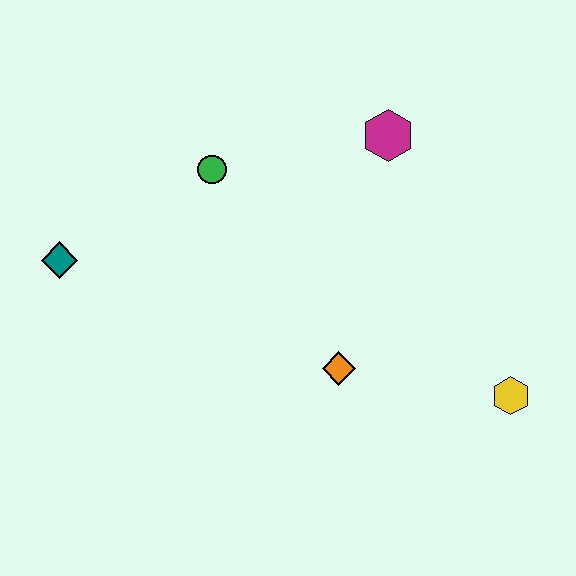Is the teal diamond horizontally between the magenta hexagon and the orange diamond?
No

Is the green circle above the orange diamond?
Yes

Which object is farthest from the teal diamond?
The yellow hexagon is farthest from the teal diamond.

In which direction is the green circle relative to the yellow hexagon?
The green circle is to the left of the yellow hexagon.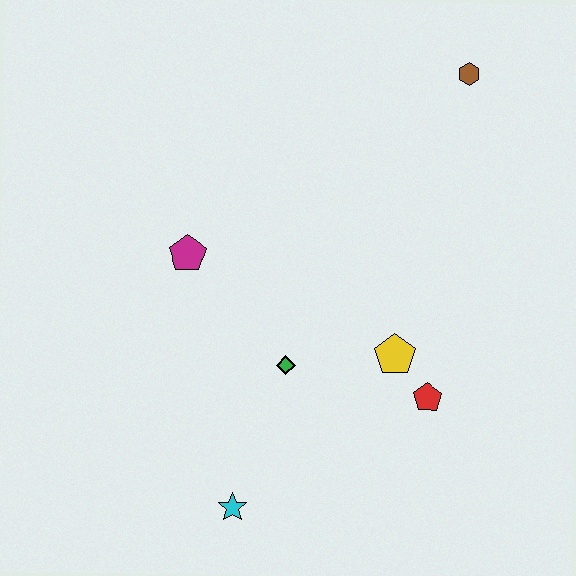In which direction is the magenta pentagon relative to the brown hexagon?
The magenta pentagon is to the left of the brown hexagon.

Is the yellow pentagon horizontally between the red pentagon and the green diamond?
Yes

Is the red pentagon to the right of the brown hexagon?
No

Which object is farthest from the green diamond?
The brown hexagon is farthest from the green diamond.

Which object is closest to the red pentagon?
The yellow pentagon is closest to the red pentagon.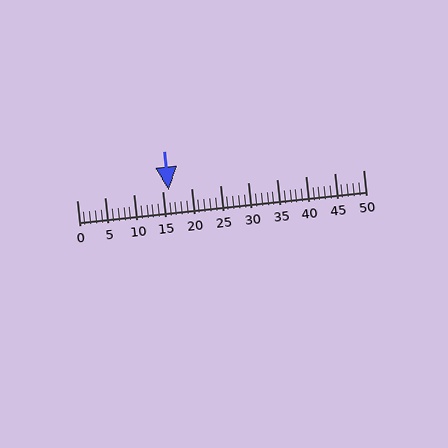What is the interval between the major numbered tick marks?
The major tick marks are spaced 5 units apart.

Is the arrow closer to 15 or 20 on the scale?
The arrow is closer to 15.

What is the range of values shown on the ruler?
The ruler shows values from 0 to 50.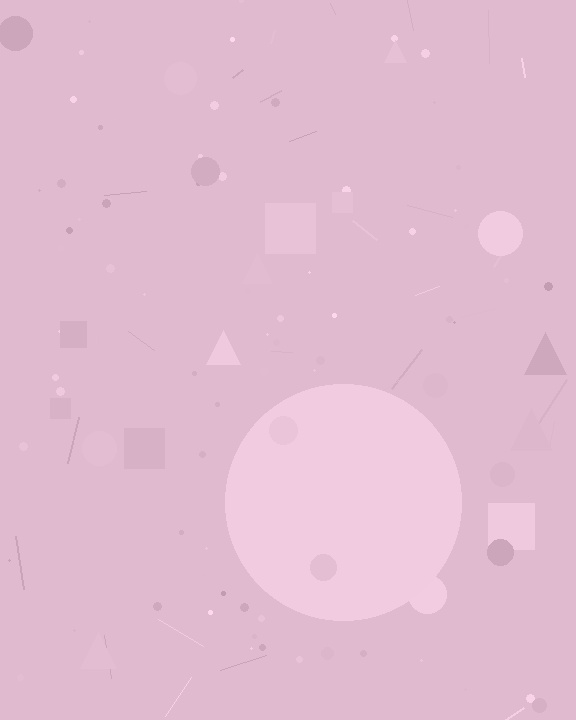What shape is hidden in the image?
A circle is hidden in the image.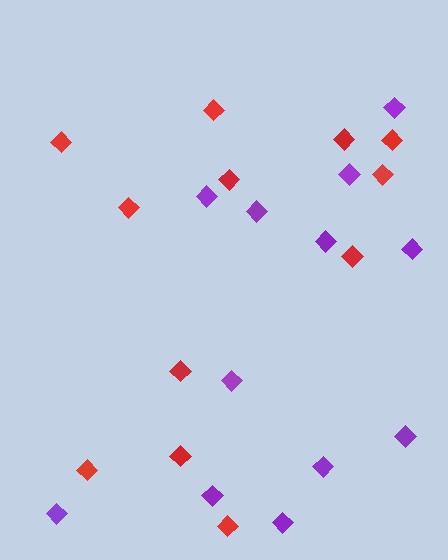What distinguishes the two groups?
There are 2 groups: one group of purple diamonds (12) and one group of red diamonds (12).